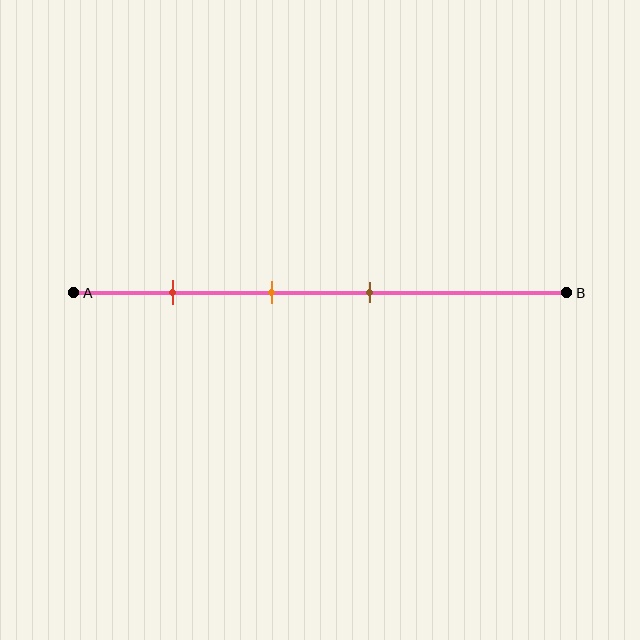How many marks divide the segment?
There are 3 marks dividing the segment.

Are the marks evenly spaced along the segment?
Yes, the marks are approximately evenly spaced.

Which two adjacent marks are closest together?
The orange and brown marks are the closest adjacent pair.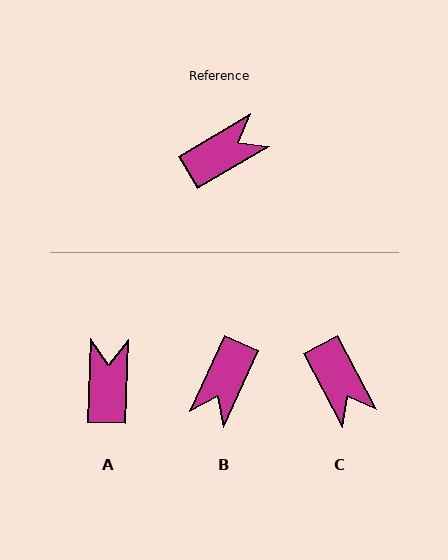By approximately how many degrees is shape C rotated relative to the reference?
Approximately 92 degrees clockwise.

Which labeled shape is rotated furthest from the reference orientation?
B, about 145 degrees away.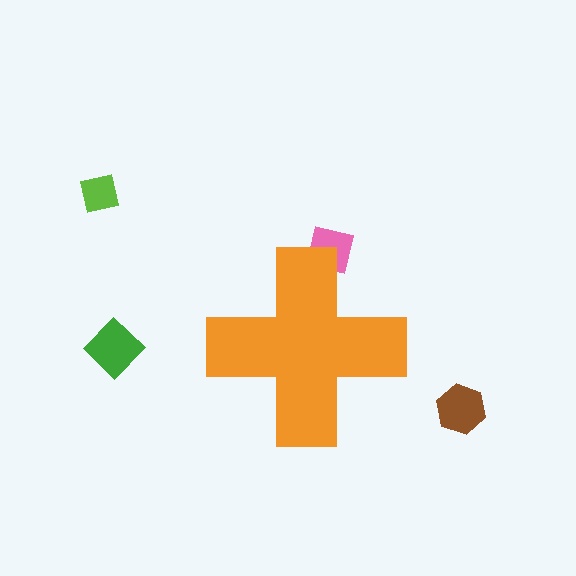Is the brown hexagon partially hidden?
No, the brown hexagon is fully visible.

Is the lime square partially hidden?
No, the lime square is fully visible.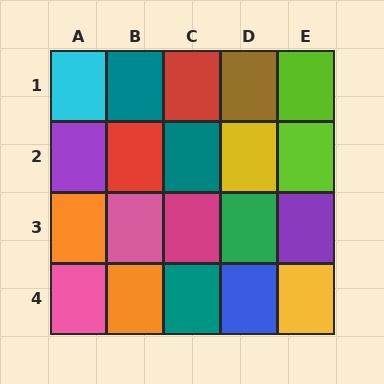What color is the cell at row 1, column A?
Cyan.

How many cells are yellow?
2 cells are yellow.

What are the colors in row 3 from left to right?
Orange, pink, magenta, green, purple.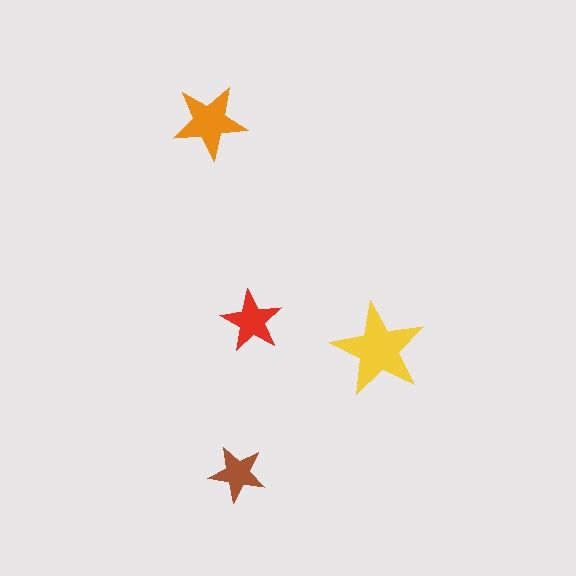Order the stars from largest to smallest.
the yellow one, the orange one, the red one, the brown one.